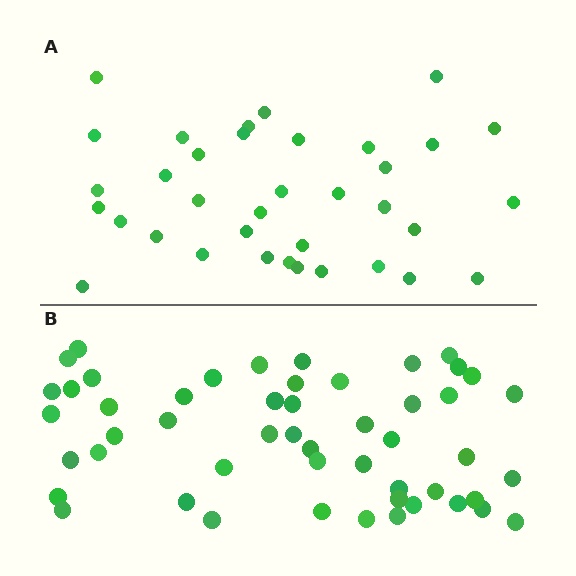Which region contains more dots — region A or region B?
Region B (the bottom region) has more dots.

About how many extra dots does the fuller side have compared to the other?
Region B has approximately 15 more dots than region A.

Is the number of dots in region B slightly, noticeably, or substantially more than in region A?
Region B has noticeably more, but not dramatically so. The ratio is roughly 1.4 to 1.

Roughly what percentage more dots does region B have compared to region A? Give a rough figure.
About 40% more.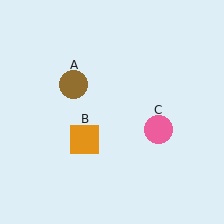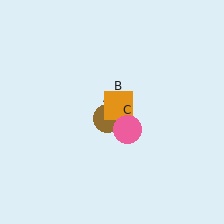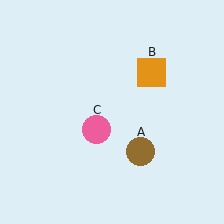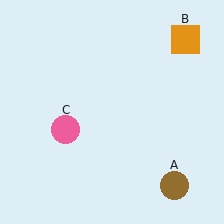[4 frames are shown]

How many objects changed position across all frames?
3 objects changed position: brown circle (object A), orange square (object B), pink circle (object C).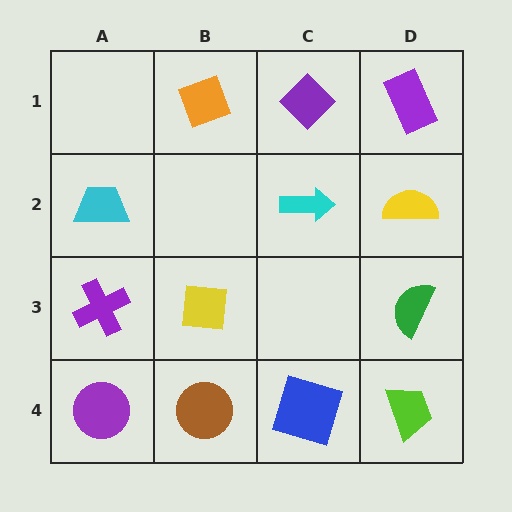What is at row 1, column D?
A purple rectangle.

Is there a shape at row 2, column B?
No, that cell is empty.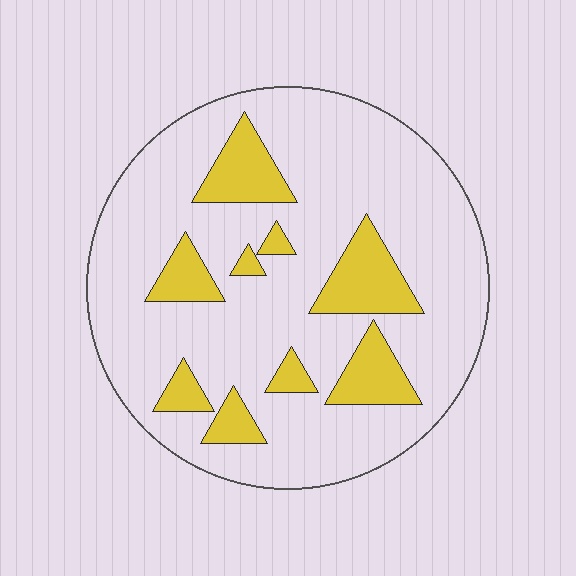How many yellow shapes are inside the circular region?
9.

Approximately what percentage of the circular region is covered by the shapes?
Approximately 20%.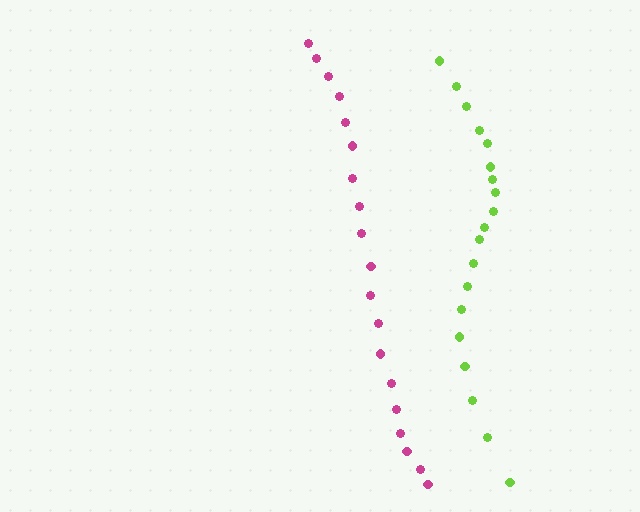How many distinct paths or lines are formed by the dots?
There are 2 distinct paths.